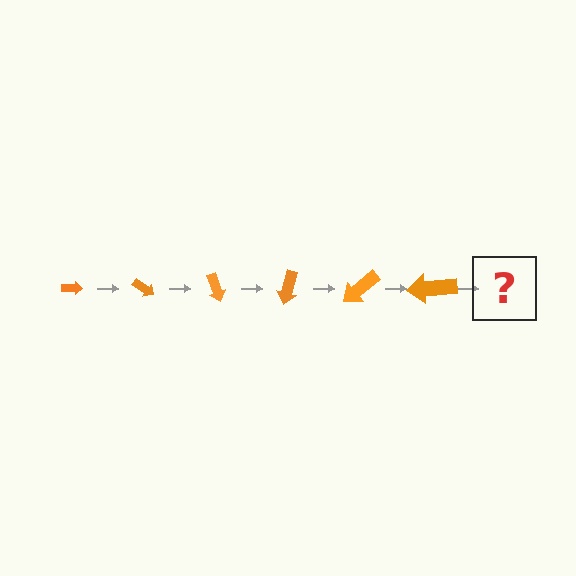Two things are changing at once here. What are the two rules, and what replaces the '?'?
The two rules are that the arrow grows larger each step and it rotates 35 degrees each step. The '?' should be an arrow, larger than the previous one and rotated 210 degrees from the start.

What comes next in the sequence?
The next element should be an arrow, larger than the previous one and rotated 210 degrees from the start.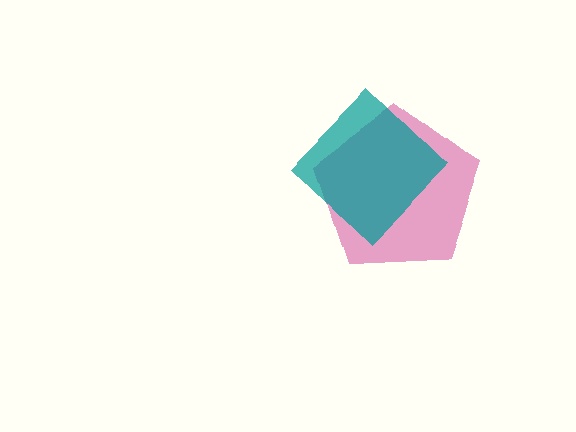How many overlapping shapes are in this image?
There are 2 overlapping shapes in the image.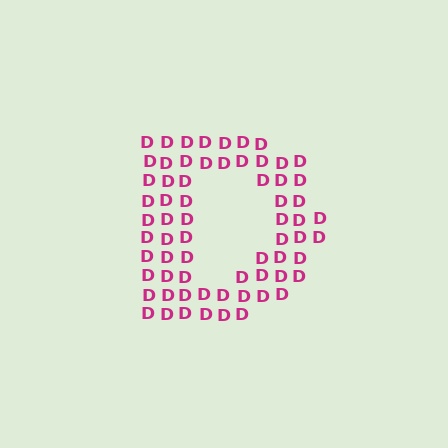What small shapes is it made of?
It is made of small letter D's.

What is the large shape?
The large shape is the letter D.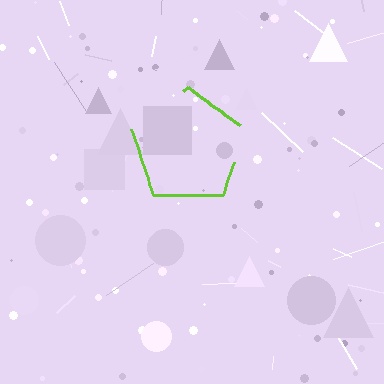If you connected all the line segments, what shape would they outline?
They would outline a pentagon.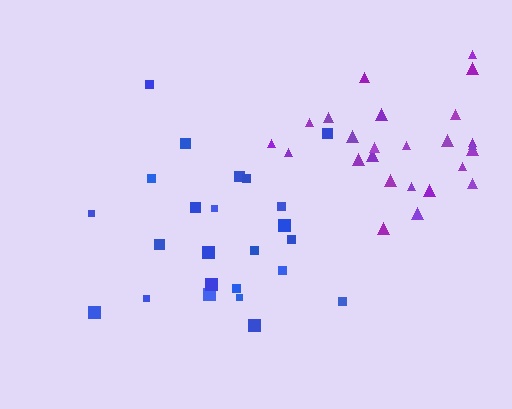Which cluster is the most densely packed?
Purple.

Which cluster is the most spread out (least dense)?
Blue.